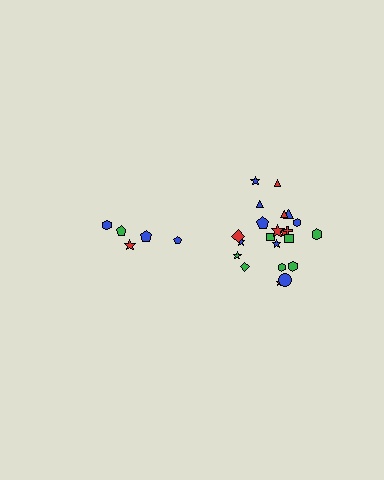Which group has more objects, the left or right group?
The right group.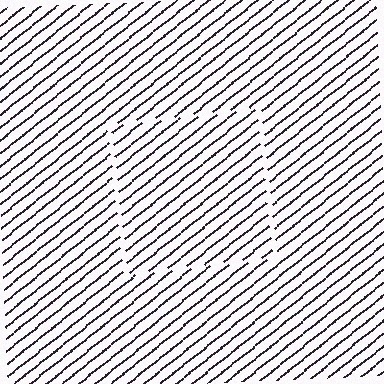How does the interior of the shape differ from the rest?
The interior of the shape contains the same grating, shifted by half a period — the contour is defined by the phase discontinuity where line-ends from the inner and outer gratings abut.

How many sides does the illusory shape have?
4 sides — the line-ends trace a square.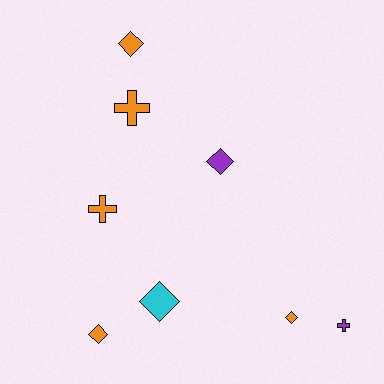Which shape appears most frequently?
Diamond, with 5 objects.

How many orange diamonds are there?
There are 3 orange diamonds.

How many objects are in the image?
There are 8 objects.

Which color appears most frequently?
Orange, with 5 objects.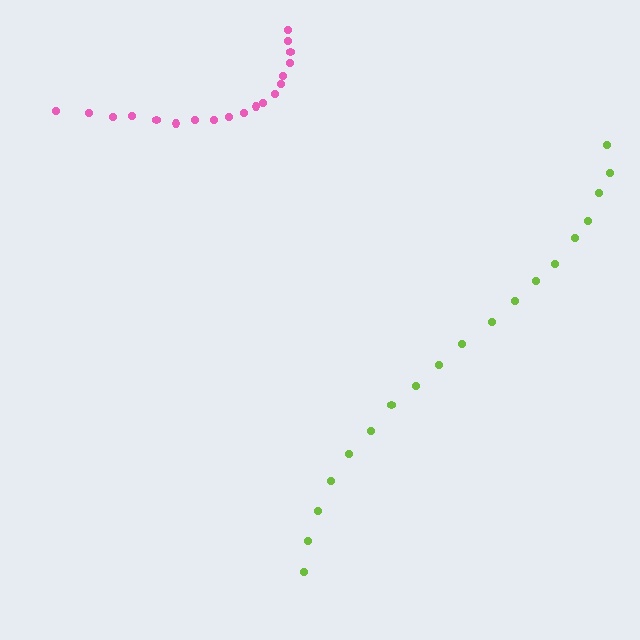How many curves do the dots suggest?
There are 2 distinct paths.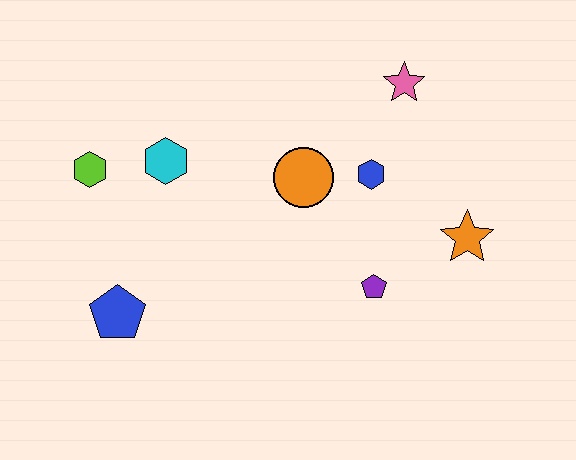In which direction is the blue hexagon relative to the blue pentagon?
The blue hexagon is to the right of the blue pentagon.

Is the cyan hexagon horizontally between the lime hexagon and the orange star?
Yes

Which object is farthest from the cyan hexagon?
The orange star is farthest from the cyan hexagon.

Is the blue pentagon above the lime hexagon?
No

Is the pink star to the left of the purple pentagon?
No